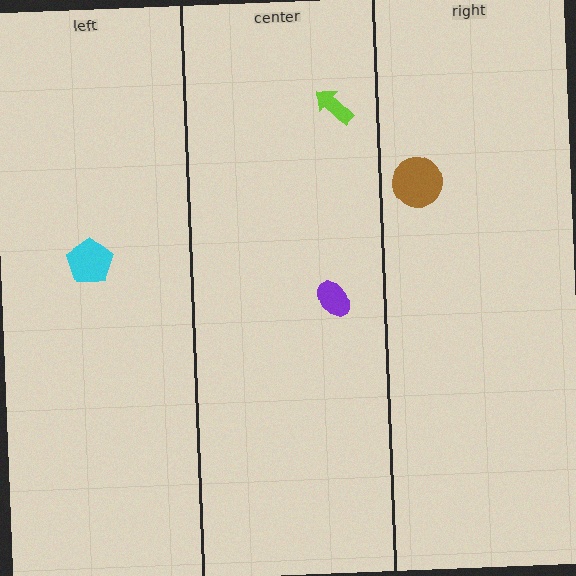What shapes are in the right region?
The brown circle.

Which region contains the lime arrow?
The center region.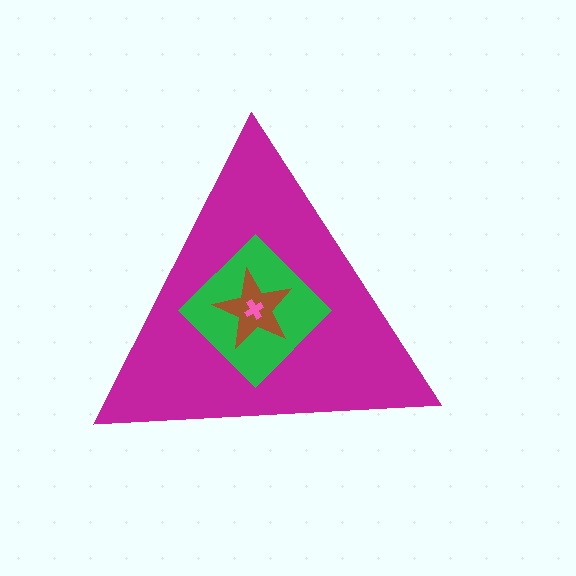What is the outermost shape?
The magenta triangle.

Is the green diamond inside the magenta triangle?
Yes.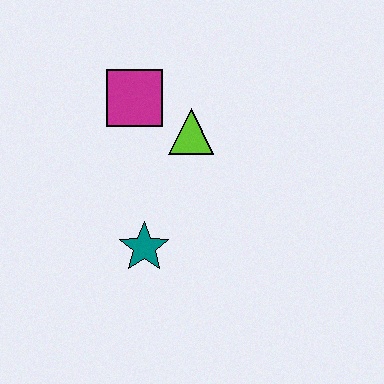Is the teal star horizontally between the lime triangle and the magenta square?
Yes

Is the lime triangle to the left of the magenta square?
No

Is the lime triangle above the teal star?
Yes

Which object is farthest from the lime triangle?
The teal star is farthest from the lime triangle.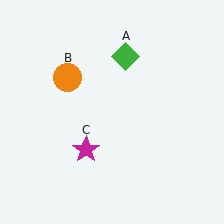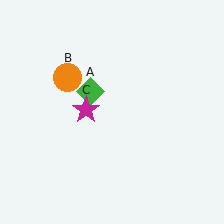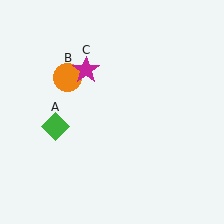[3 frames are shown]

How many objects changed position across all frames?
2 objects changed position: green diamond (object A), magenta star (object C).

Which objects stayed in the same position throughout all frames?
Orange circle (object B) remained stationary.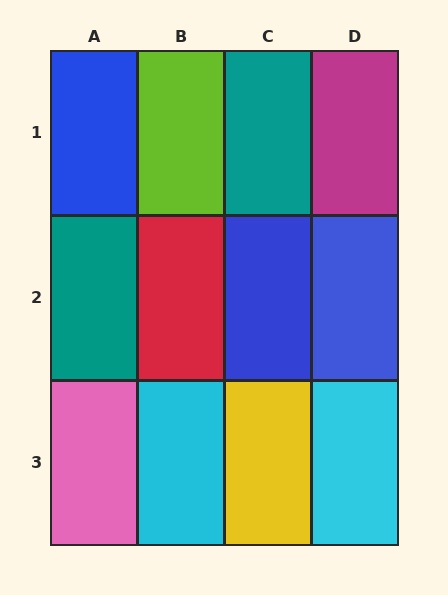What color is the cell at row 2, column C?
Blue.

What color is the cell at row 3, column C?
Yellow.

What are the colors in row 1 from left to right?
Blue, lime, teal, magenta.